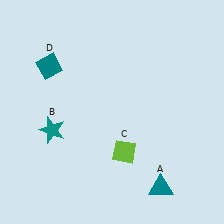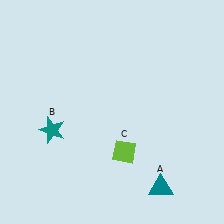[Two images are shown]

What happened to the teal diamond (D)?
The teal diamond (D) was removed in Image 2. It was in the top-left area of Image 1.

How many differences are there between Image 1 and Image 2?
There is 1 difference between the two images.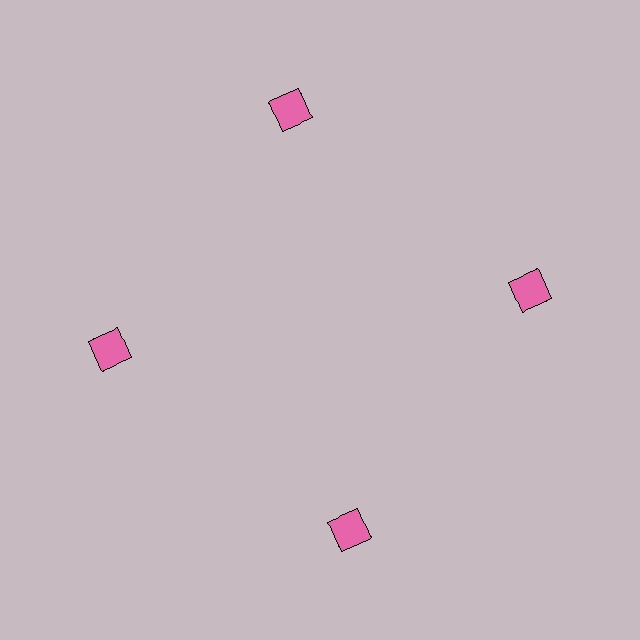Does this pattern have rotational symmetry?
Yes, this pattern has 4-fold rotational symmetry. It looks the same after rotating 90 degrees around the center.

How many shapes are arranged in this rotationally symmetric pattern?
There are 4 shapes, arranged in 4 groups of 1.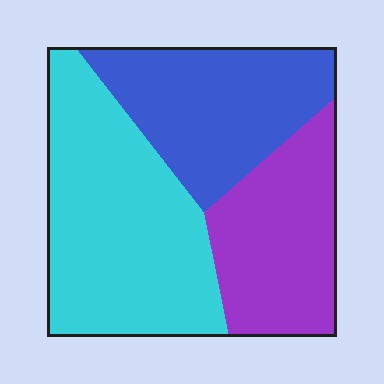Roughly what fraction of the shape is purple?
Purple covers around 25% of the shape.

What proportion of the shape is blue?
Blue takes up about one third (1/3) of the shape.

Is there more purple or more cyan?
Cyan.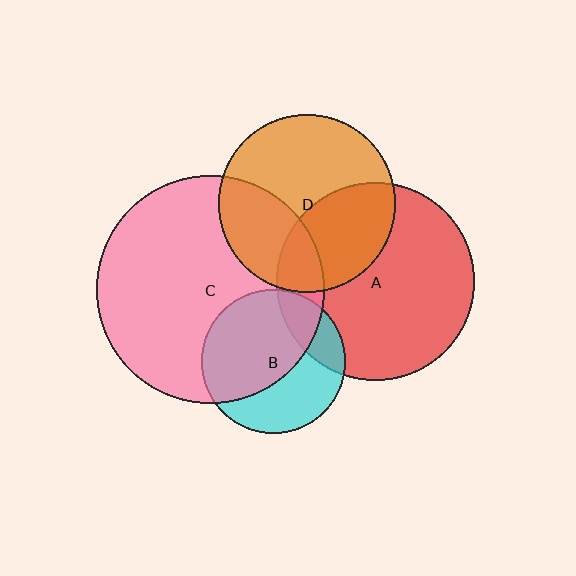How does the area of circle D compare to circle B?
Approximately 1.5 times.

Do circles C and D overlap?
Yes.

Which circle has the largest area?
Circle C (pink).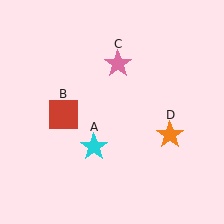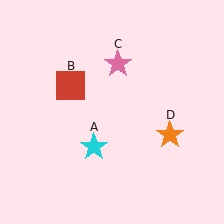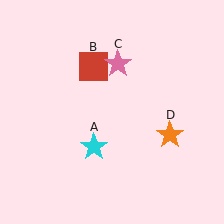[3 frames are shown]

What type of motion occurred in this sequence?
The red square (object B) rotated clockwise around the center of the scene.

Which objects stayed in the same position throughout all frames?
Cyan star (object A) and pink star (object C) and orange star (object D) remained stationary.